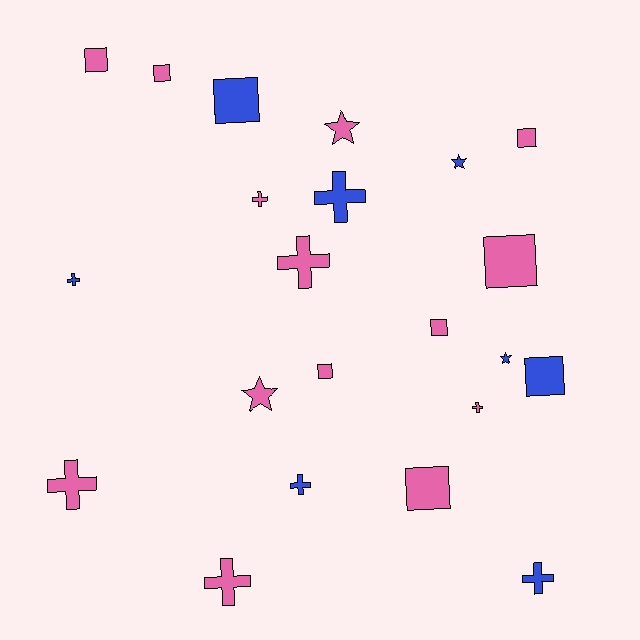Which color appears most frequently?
Pink, with 14 objects.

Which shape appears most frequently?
Cross, with 9 objects.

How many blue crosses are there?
There are 4 blue crosses.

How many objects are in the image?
There are 22 objects.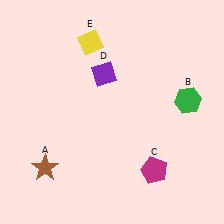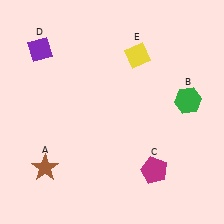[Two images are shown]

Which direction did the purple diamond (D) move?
The purple diamond (D) moved left.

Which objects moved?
The objects that moved are: the purple diamond (D), the yellow diamond (E).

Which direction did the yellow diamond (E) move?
The yellow diamond (E) moved right.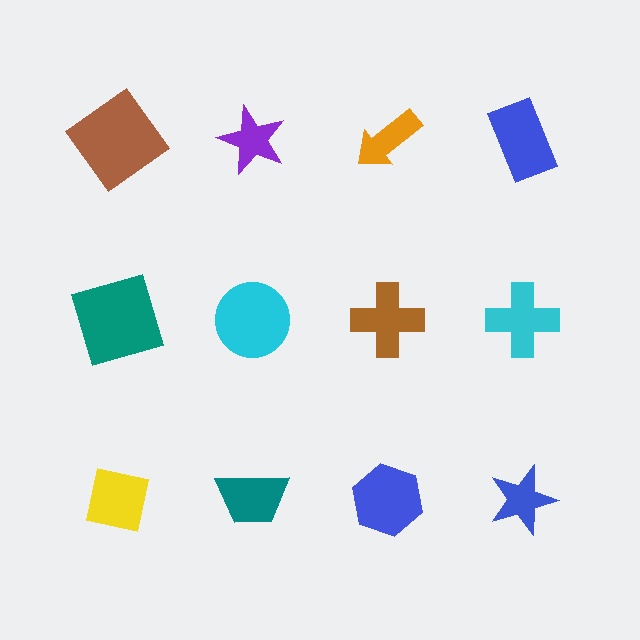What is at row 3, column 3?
A blue hexagon.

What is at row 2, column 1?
A teal square.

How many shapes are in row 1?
4 shapes.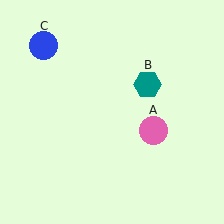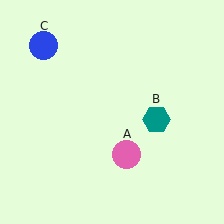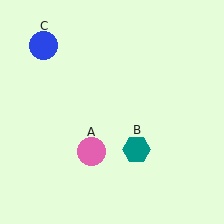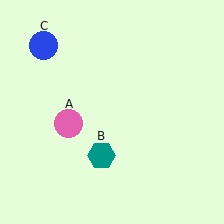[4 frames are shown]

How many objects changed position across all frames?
2 objects changed position: pink circle (object A), teal hexagon (object B).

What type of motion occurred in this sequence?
The pink circle (object A), teal hexagon (object B) rotated clockwise around the center of the scene.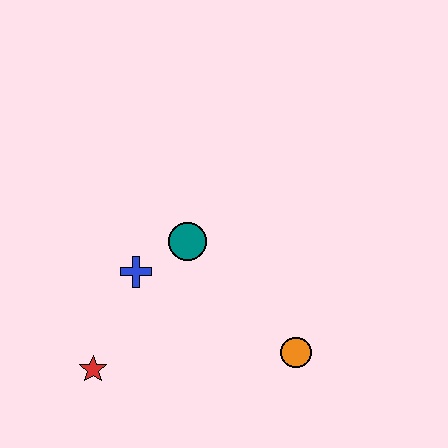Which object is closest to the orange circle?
The teal circle is closest to the orange circle.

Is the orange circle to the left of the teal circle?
No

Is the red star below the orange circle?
Yes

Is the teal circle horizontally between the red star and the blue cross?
No